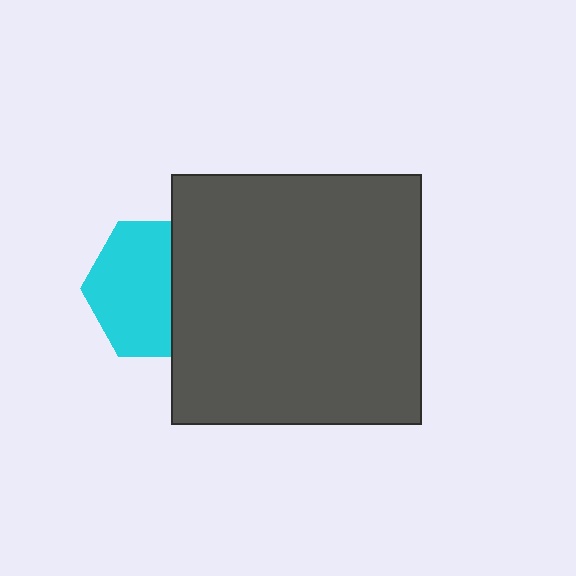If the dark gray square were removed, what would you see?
You would see the complete cyan hexagon.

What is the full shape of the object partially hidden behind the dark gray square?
The partially hidden object is a cyan hexagon.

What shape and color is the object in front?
The object in front is a dark gray square.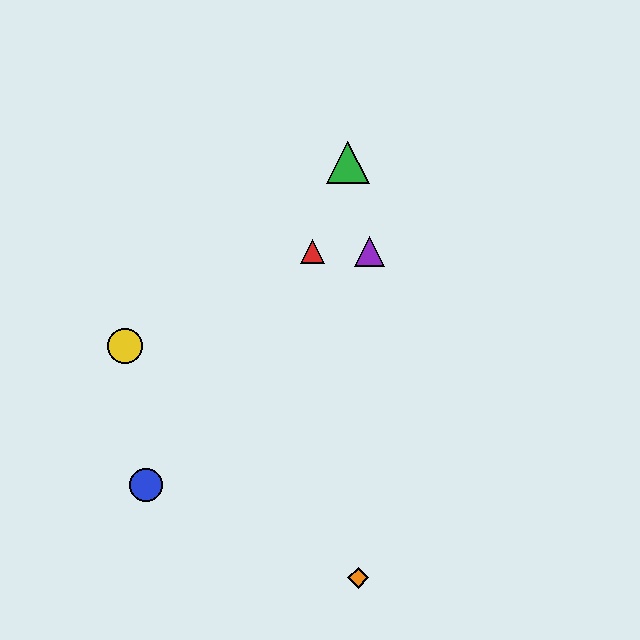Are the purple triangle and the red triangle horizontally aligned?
Yes, both are at y≈251.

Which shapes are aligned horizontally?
The red triangle, the purple triangle are aligned horizontally.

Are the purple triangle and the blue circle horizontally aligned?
No, the purple triangle is at y≈251 and the blue circle is at y≈485.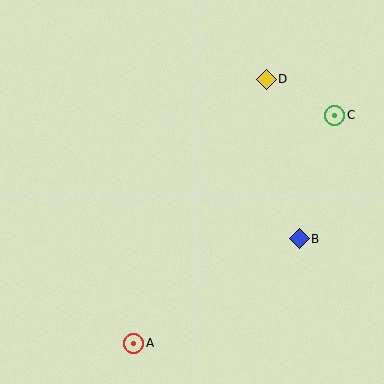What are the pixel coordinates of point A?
Point A is at (134, 343).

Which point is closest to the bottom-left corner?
Point A is closest to the bottom-left corner.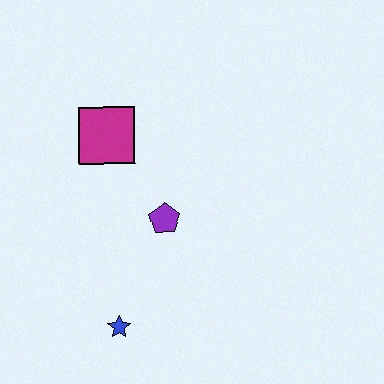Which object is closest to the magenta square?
The purple pentagon is closest to the magenta square.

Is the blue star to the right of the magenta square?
Yes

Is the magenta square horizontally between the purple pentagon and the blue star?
No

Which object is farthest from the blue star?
The magenta square is farthest from the blue star.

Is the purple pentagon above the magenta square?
No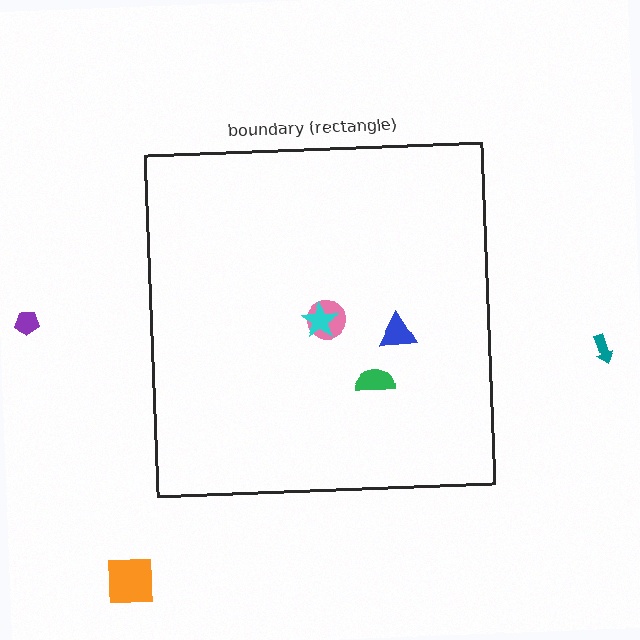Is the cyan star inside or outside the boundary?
Inside.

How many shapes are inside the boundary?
4 inside, 3 outside.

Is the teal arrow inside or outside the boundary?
Outside.